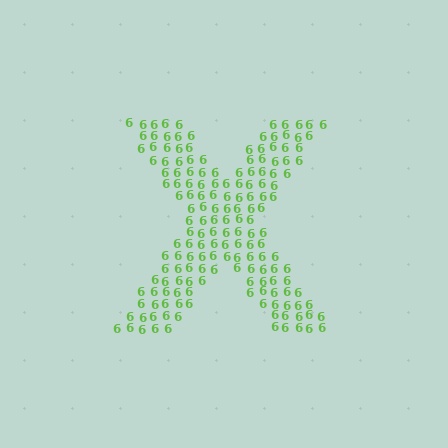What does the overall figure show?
The overall figure shows the letter X.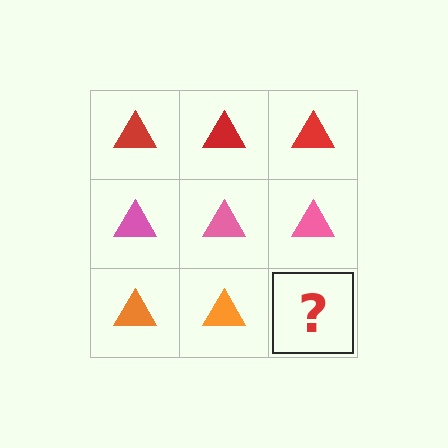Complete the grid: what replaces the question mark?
The question mark should be replaced with an orange triangle.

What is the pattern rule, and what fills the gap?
The rule is that each row has a consistent color. The gap should be filled with an orange triangle.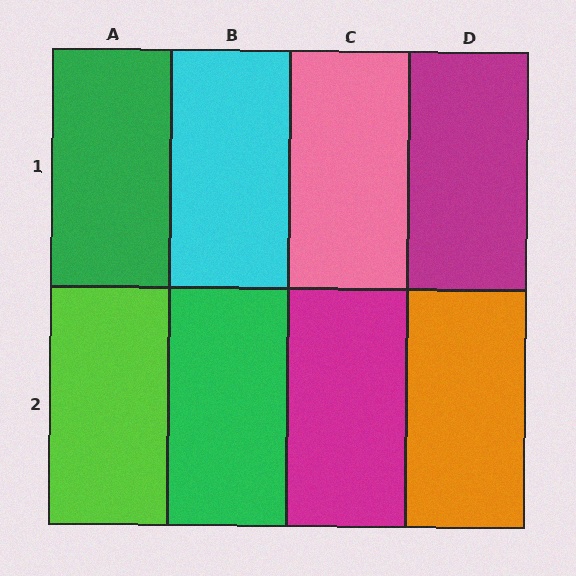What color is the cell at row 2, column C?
Magenta.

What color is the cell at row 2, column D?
Orange.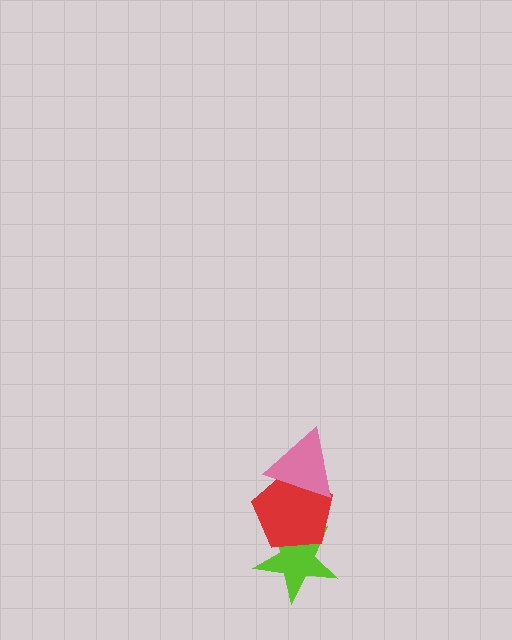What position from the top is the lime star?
The lime star is 3rd from the top.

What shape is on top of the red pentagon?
The pink triangle is on top of the red pentagon.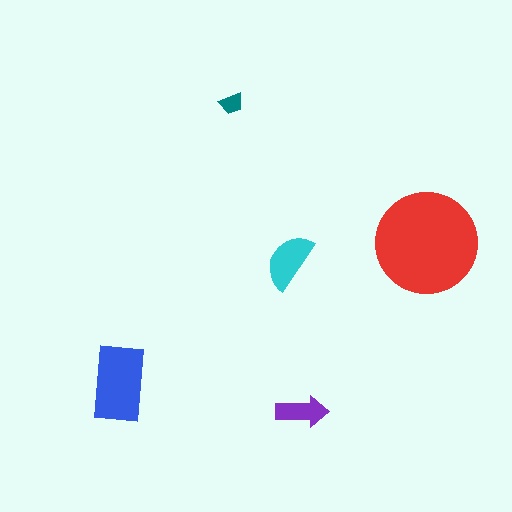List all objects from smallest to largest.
The teal trapezoid, the purple arrow, the cyan semicircle, the blue rectangle, the red circle.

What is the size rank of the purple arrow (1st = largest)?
4th.